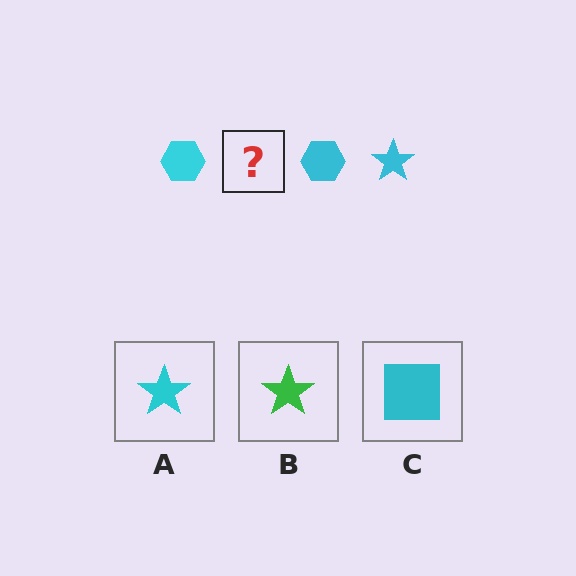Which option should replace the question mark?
Option A.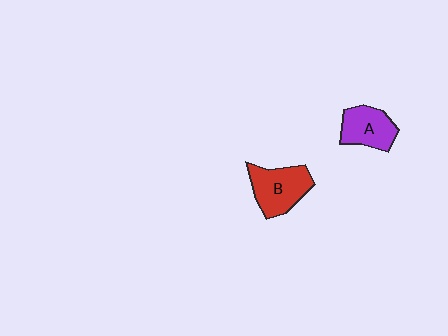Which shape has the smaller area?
Shape A (purple).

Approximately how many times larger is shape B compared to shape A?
Approximately 1.2 times.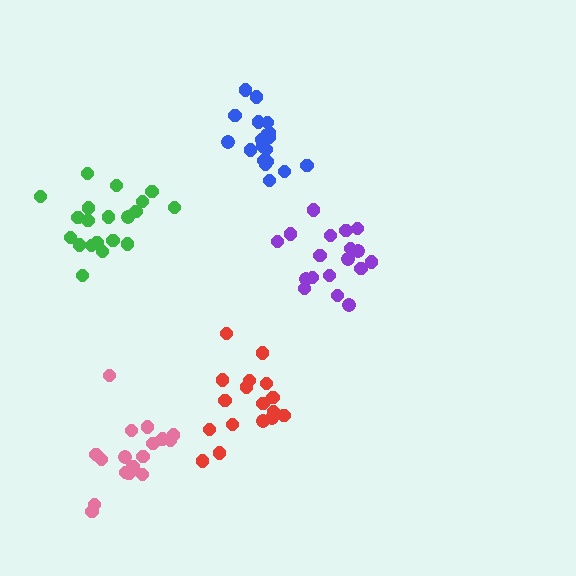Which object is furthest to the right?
The purple cluster is rightmost.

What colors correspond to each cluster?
The clusters are colored: green, purple, pink, red, blue.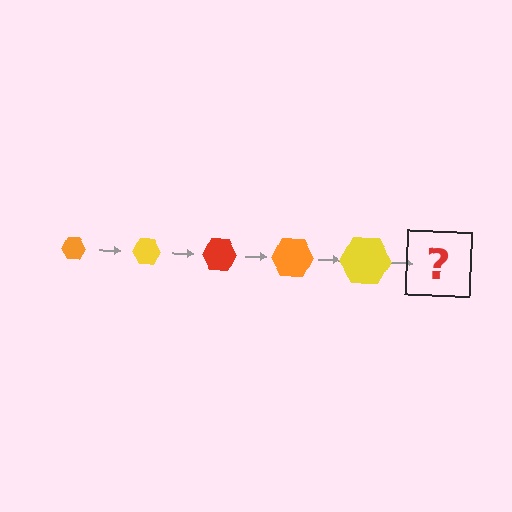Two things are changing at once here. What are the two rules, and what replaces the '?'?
The two rules are that the hexagon grows larger each step and the color cycles through orange, yellow, and red. The '?' should be a red hexagon, larger than the previous one.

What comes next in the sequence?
The next element should be a red hexagon, larger than the previous one.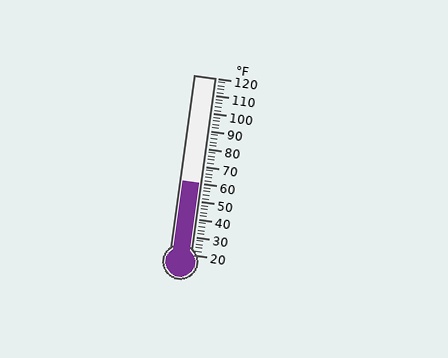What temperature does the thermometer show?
The thermometer shows approximately 60°F.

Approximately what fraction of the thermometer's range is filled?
The thermometer is filled to approximately 40% of its range.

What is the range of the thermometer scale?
The thermometer scale ranges from 20°F to 120°F.